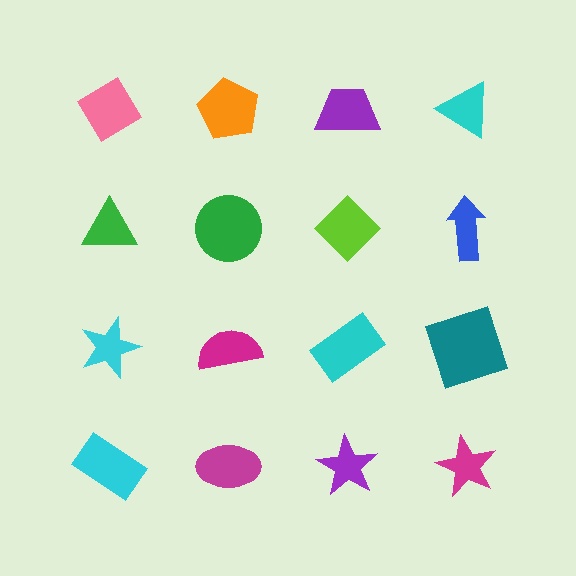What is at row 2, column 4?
A blue arrow.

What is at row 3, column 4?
A teal square.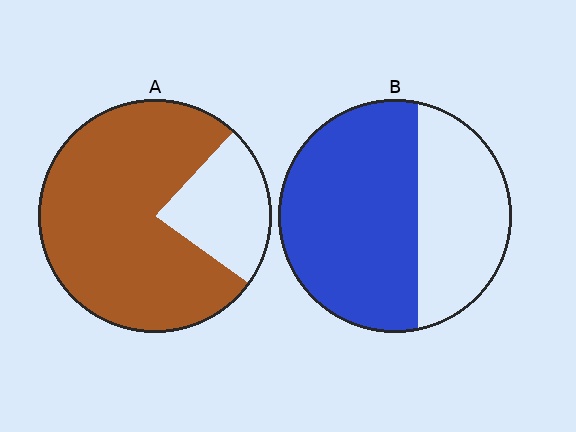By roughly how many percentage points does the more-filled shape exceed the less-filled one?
By roughly 15 percentage points (A over B).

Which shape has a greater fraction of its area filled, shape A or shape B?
Shape A.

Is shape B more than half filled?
Yes.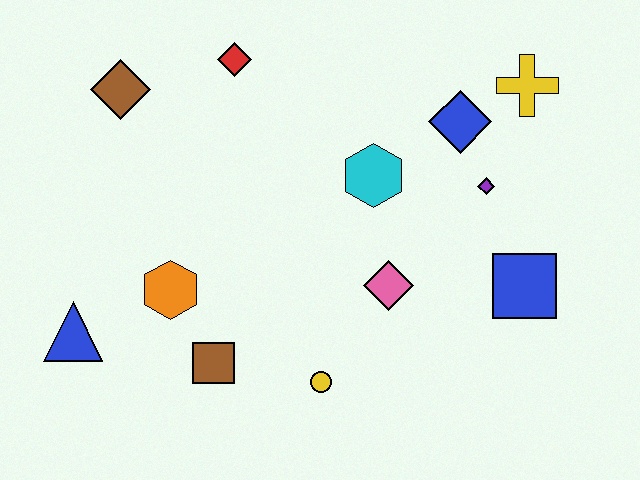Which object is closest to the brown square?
The orange hexagon is closest to the brown square.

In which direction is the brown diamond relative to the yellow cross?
The brown diamond is to the left of the yellow cross.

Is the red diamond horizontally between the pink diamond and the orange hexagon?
Yes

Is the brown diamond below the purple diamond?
No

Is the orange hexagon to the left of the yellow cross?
Yes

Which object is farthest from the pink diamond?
The brown diamond is farthest from the pink diamond.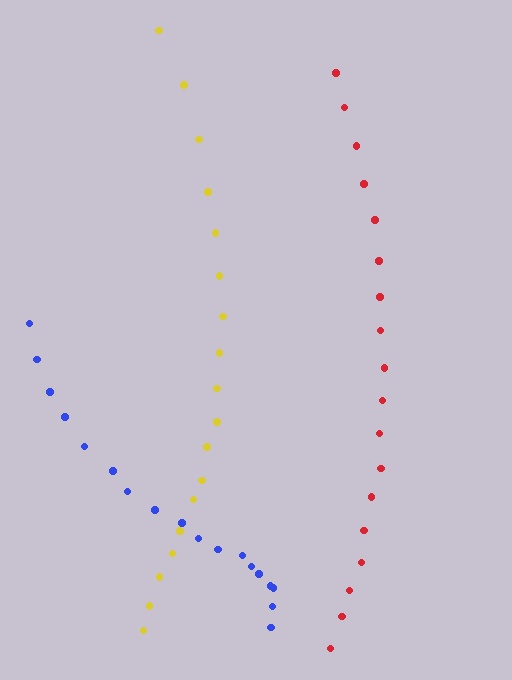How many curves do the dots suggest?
There are 3 distinct paths.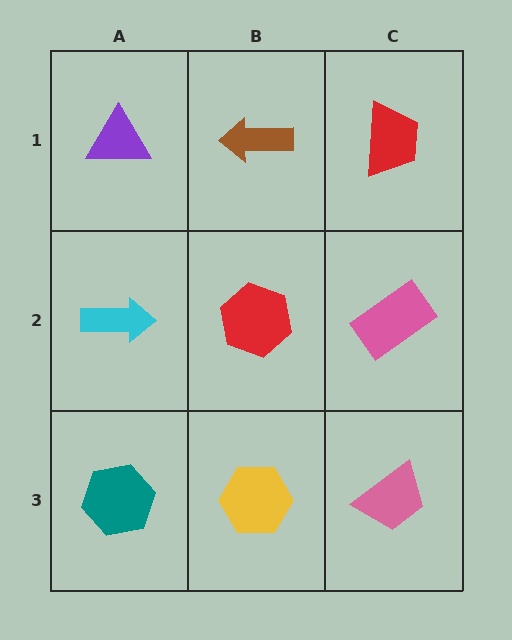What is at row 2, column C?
A pink rectangle.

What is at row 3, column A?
A teal hexagon.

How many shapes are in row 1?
3 shapes.